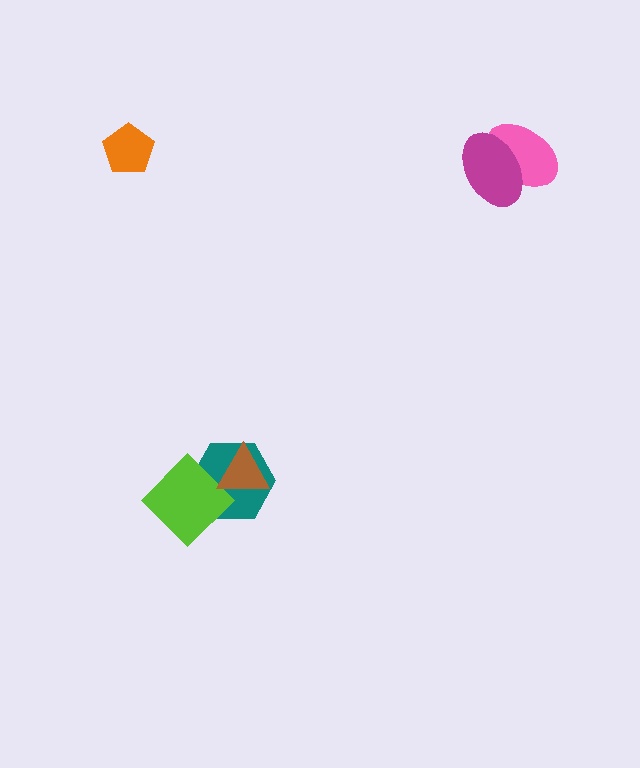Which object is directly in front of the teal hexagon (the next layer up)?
The lime diamond is directly in front of the teal hexagon.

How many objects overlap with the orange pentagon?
0 objects overlap with the orange pentagon.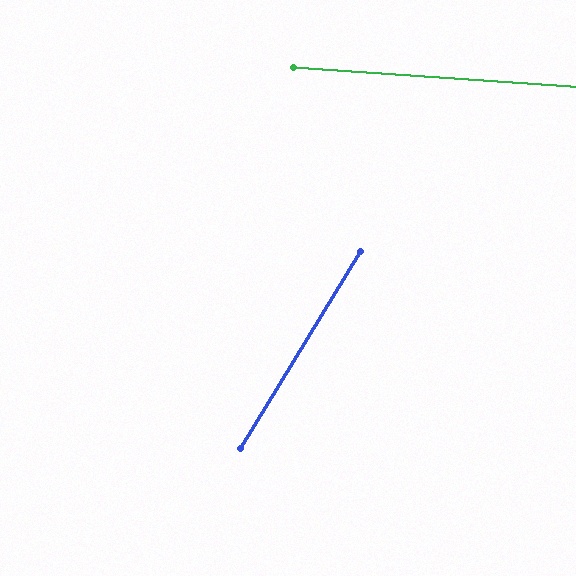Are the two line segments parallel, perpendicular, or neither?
Neither parallel nor perpendicular — they differ by about 63°.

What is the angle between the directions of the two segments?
Approximately 63 degrees.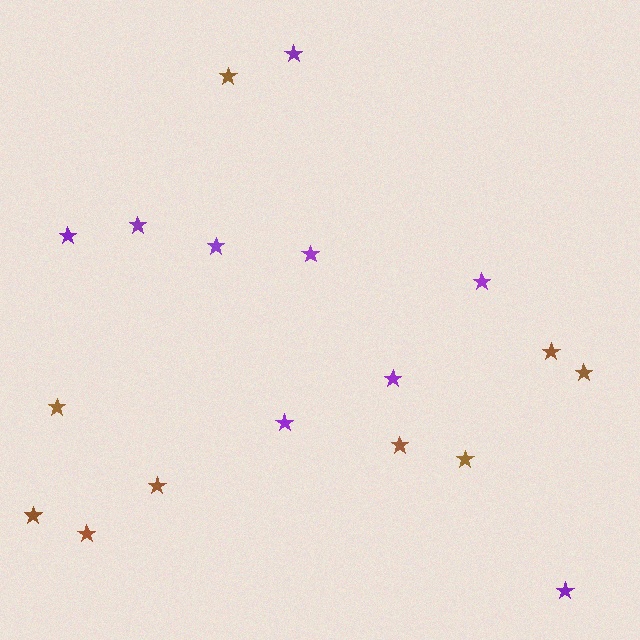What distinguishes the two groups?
There are 2 groups: one group of purple stars (9) and one group of brown stars (9).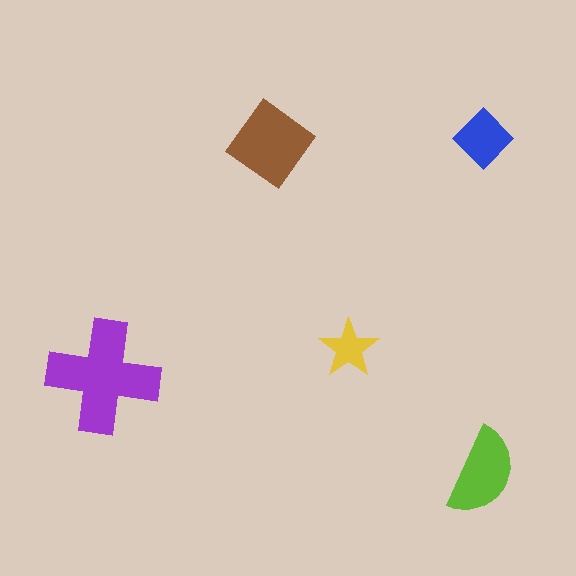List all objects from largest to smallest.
The purple cross, the brown diamond, the lime semicircle, the blue diamond, the yellow star.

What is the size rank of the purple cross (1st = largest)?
1st.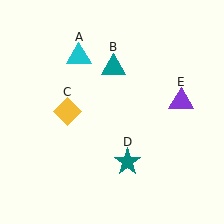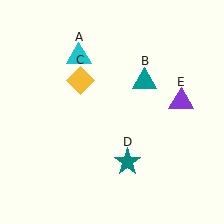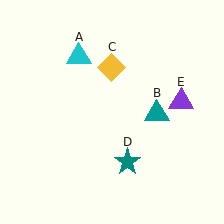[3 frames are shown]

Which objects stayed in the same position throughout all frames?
Cyan triangle (object A) and teal star (object D) and purple triangle (object E) remained stationary.